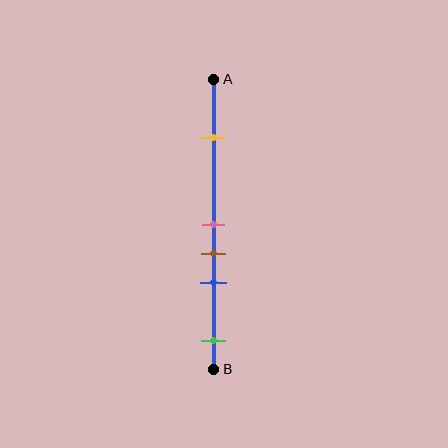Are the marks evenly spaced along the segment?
No, the marks are not evenly spaced.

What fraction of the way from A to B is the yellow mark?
The yellow mark is approximately 20% (0.2) of the way from A to B.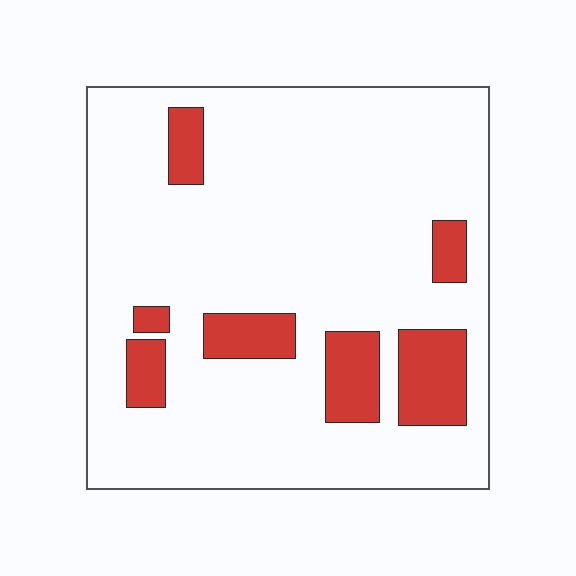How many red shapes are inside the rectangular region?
7.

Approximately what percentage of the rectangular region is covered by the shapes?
Approximately 15%.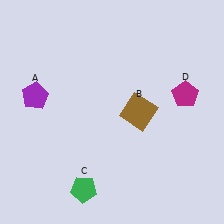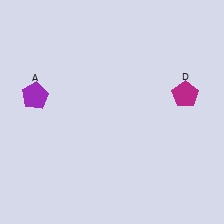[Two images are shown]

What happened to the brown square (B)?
The brown square (B) was removed in Image 2. It was in the top-right area of Image 1.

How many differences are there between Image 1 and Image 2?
There are 2 differences between the two images.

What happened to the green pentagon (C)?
The green pentagon (C) was removed in Image 2. It was in the bottom-left area of Image 1.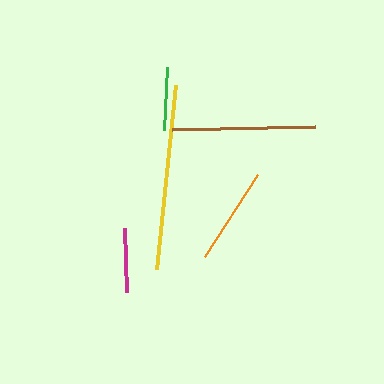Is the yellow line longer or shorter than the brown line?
The yellow line is longer than the brown line.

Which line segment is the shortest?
The green line is the shortest at approximately 63 pixels.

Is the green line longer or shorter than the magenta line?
The magenta line is longer than the green line.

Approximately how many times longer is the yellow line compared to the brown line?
The yellow line is approximately 1.3 times the length of the brown line.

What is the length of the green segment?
The green segment is approximately 63 pixels long.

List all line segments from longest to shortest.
From longest to shortest: yellow, brown, orange, magenta, green.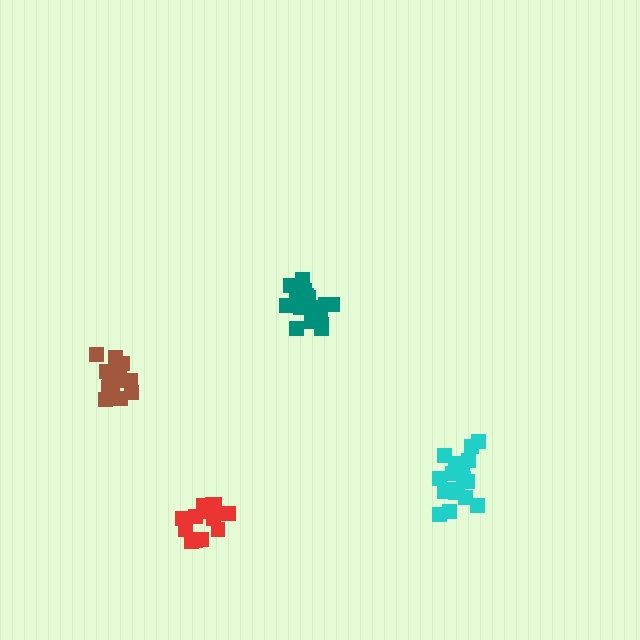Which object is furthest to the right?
The cyan cluster is rightmost.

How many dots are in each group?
Group 1: 15 dots, Group 2: 21 dots, Group 3: 16 dots, Group 4: 19 dots (71 total).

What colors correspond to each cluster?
The clusters are colored: red, teal, brown, cyan.